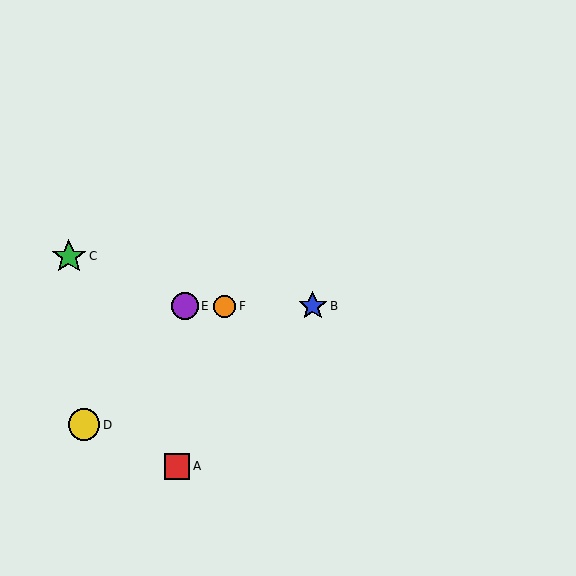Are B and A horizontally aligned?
No, B is at y≈306 and A is at y≈466.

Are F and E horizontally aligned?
Yes, both are at y≈306.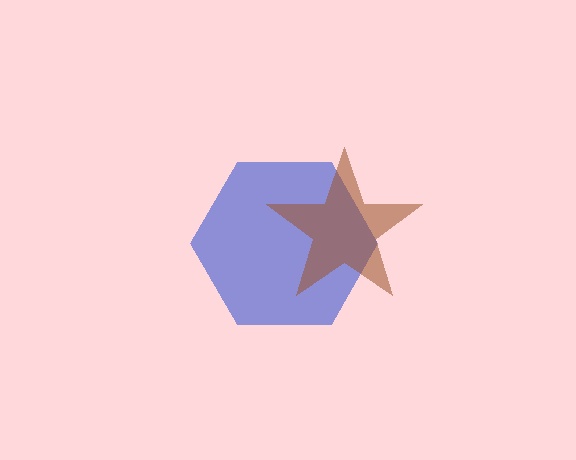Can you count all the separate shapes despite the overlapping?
Yes, there are 2 separate shapes.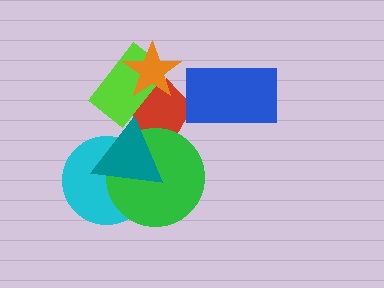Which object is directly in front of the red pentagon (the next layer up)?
The lime rectangle is directly in front of the red pentagon.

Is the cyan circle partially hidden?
Yes, it is partially covered by another shape.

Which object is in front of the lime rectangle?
The orange star is in front of the lime rectangle.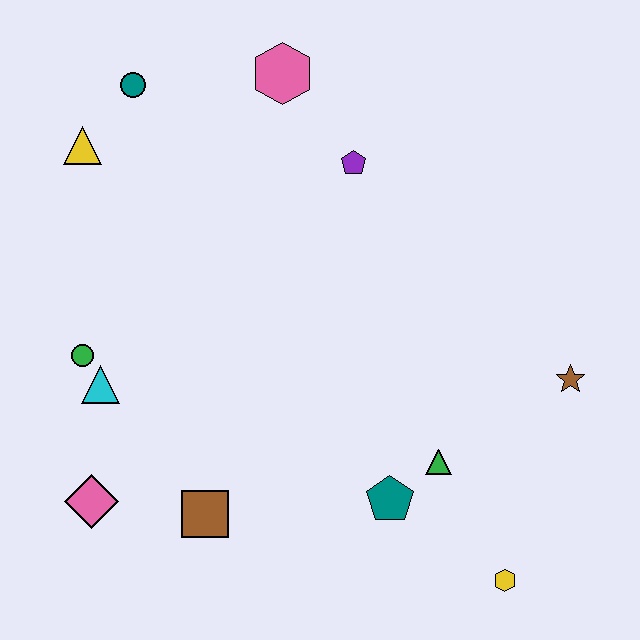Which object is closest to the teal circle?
The yellow triangle is closest to the teal circle.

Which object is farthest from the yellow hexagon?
The teal circle is farthest from the yellow hexagon.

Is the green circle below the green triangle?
No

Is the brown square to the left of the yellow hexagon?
Yes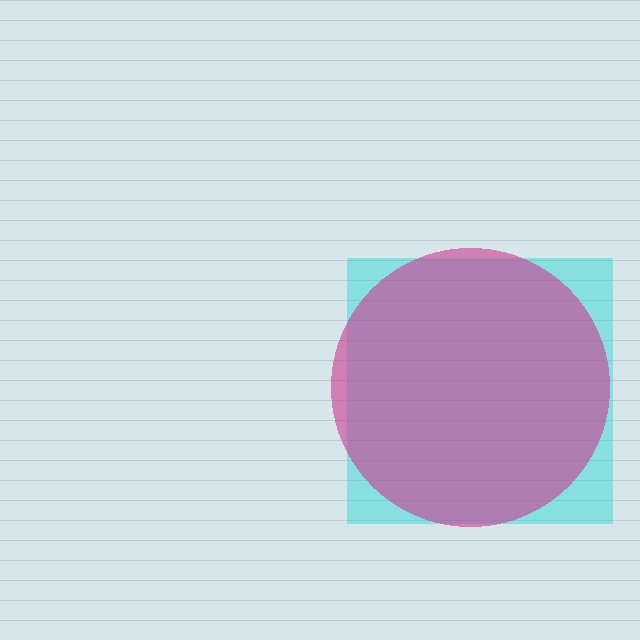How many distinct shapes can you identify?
There are 2 distinct shapes: a cyan square, a magenta circle.